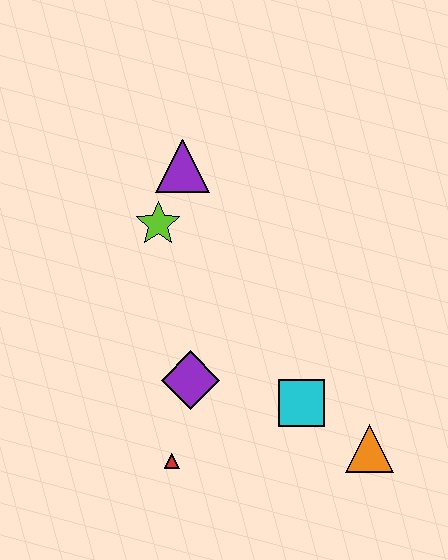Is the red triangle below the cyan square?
Yes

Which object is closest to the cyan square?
The orange triangle is closest to the cyan square.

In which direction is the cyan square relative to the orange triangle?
The cyan square is to the left of the orange triangle.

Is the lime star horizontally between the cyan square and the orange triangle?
No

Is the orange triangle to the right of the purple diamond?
Yes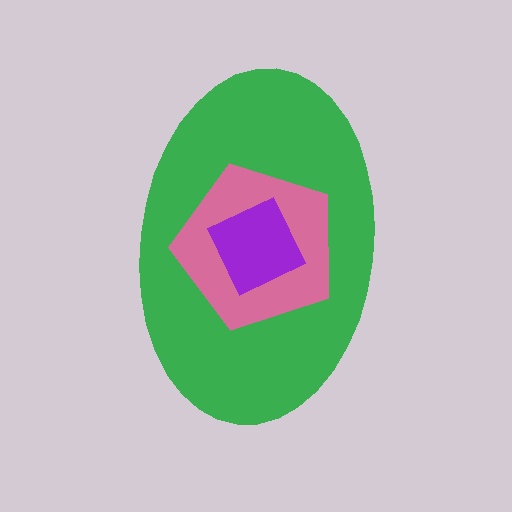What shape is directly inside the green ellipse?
The pink pentagon.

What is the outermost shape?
The green ellipse.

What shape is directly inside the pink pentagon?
The purple diamond.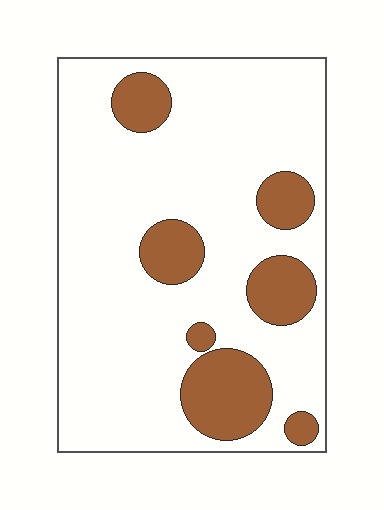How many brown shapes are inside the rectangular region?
7.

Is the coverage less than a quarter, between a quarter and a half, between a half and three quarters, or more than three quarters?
Less than a quarter.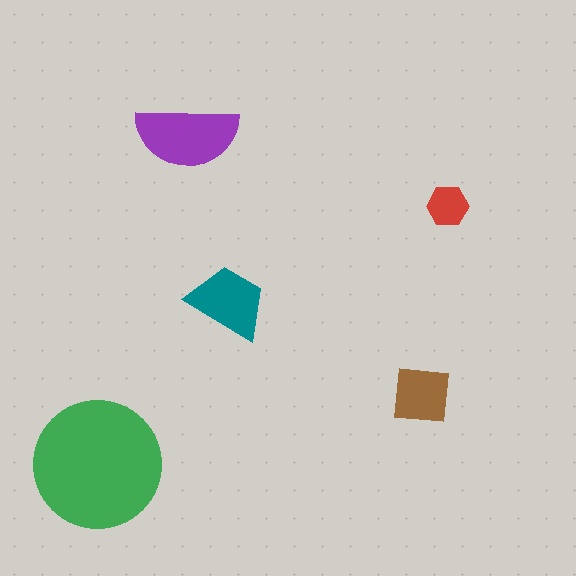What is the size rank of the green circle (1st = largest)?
1st.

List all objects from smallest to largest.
The red hexagon, the brown square, the teal trapezoid, the purple semicircle, the green circle.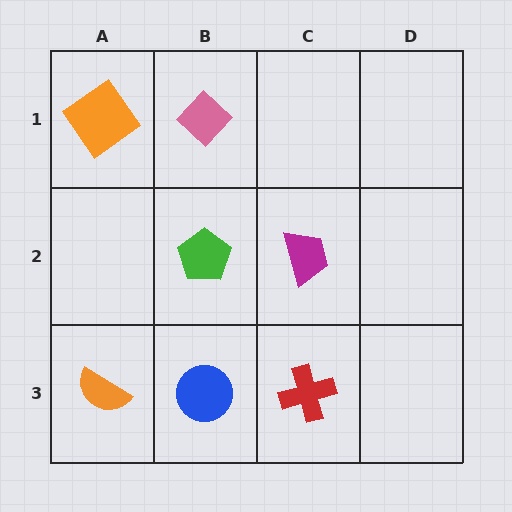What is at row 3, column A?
An orange semicircle.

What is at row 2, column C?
A magenta trapezoid.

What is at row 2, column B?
A green pentagon.